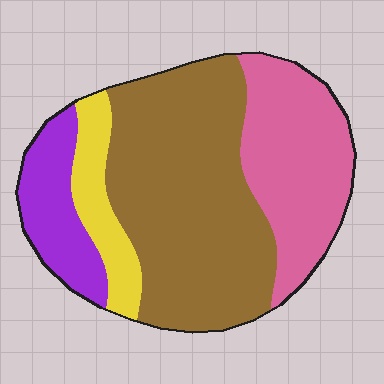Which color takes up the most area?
Brown, at roughly 50%.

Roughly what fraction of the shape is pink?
Pink covers about 25% of the shape.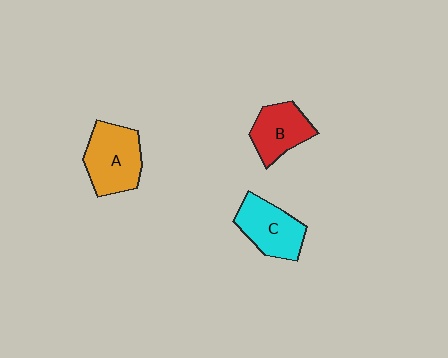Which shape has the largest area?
Shape A (orange).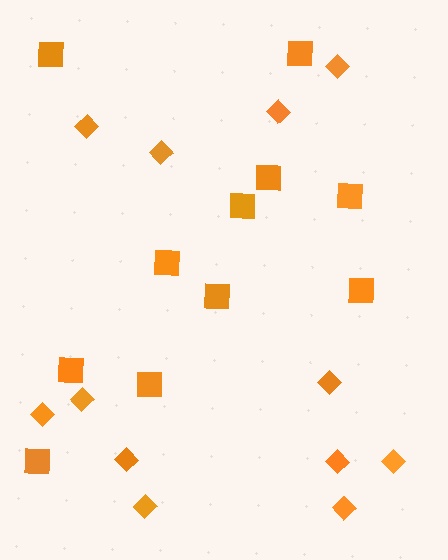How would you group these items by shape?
There are 2 groups: one group of squares (11) and one group of diamonds (12).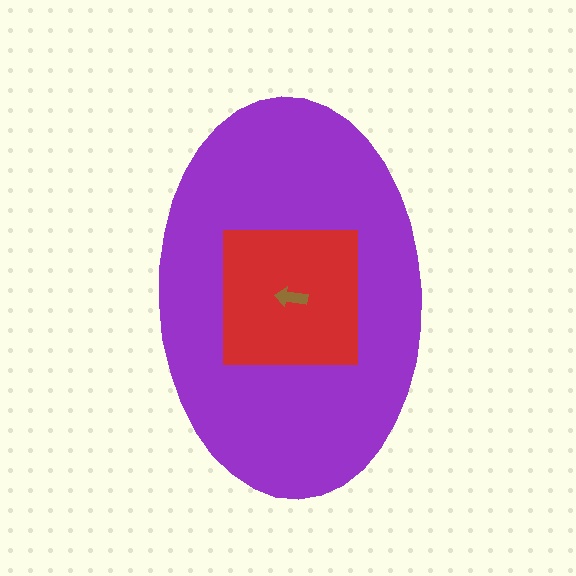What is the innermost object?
The brown arrow.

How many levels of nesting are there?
3.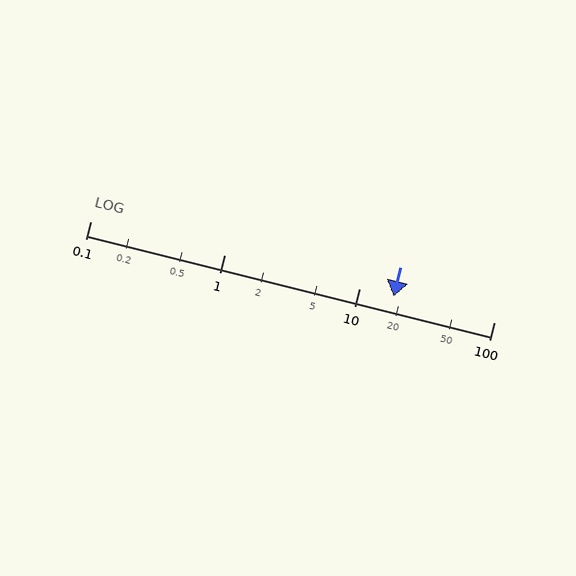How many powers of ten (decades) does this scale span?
The scale spans 3 decades, from 0.1 to 100.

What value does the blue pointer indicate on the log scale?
The pointer indicates approximately 18.